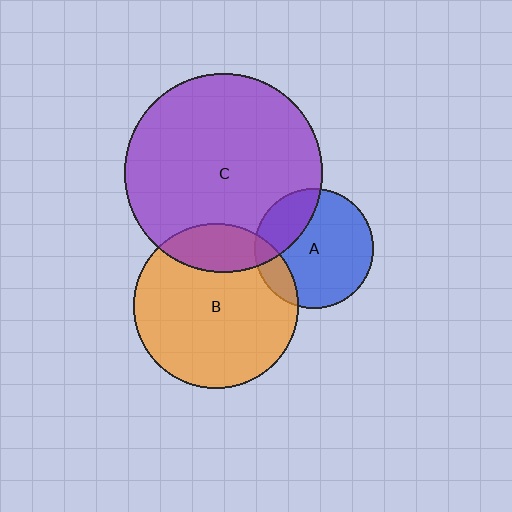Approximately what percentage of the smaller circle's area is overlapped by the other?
Approximately 15%.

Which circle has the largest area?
Circle C (purple).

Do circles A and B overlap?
Yes.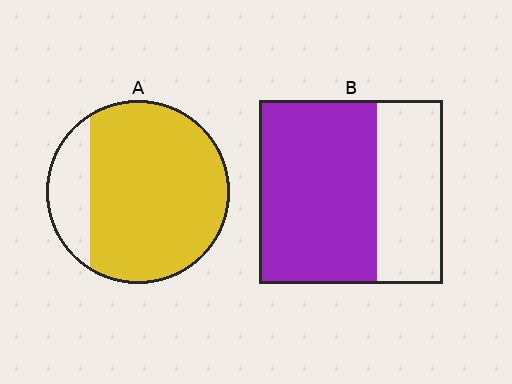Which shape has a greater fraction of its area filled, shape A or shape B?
Shape A.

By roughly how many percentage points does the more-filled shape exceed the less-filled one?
By roughly 20 percentage points (A over B).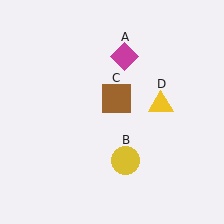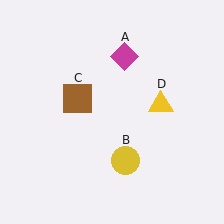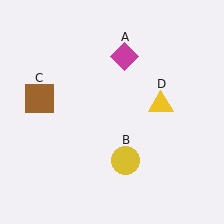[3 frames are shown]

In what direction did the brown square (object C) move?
The brown square (object C) moved left.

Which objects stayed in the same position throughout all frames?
Magenta diamond (object A) and yellow circle (object B) and yellow triangle (object D) remained stationary.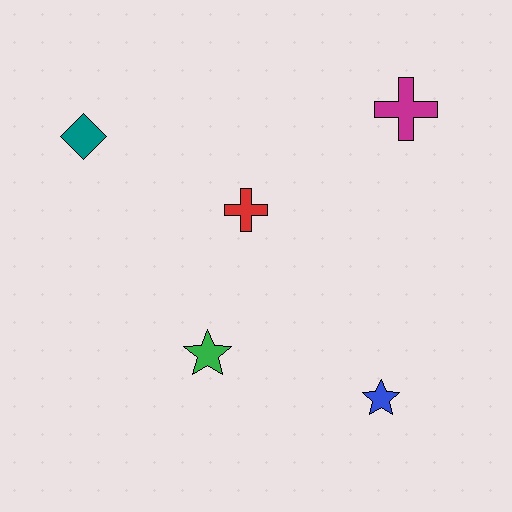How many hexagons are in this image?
There are no hexagons.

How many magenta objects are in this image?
There is 1 magenta object.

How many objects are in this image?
There are 5 objects.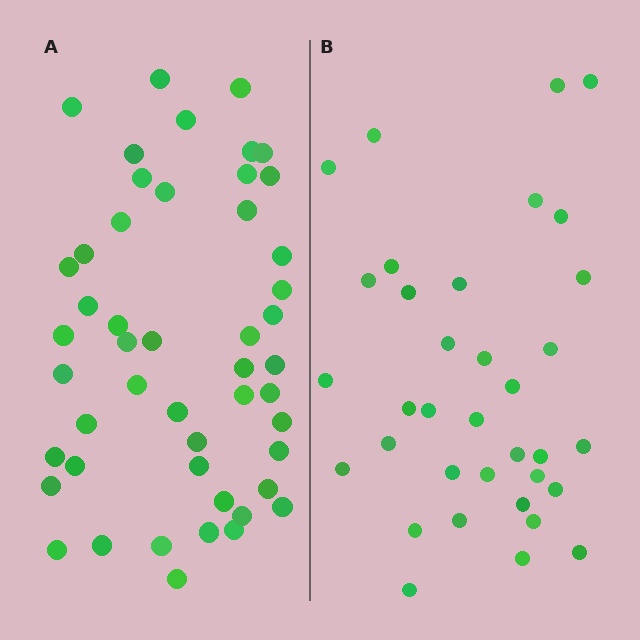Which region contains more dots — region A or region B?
Region A (the left region) has more dots.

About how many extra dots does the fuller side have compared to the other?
Region A has approximately 15 more dots than region B.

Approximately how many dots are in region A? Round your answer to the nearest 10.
About 50 dots. (The exact count is 49, which rounds to 50.)